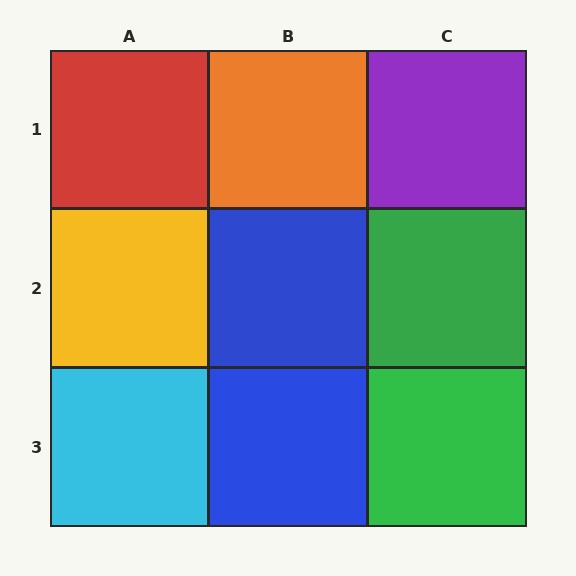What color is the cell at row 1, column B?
Orange.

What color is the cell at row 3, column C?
Green.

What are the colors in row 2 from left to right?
Yellow, blue, green.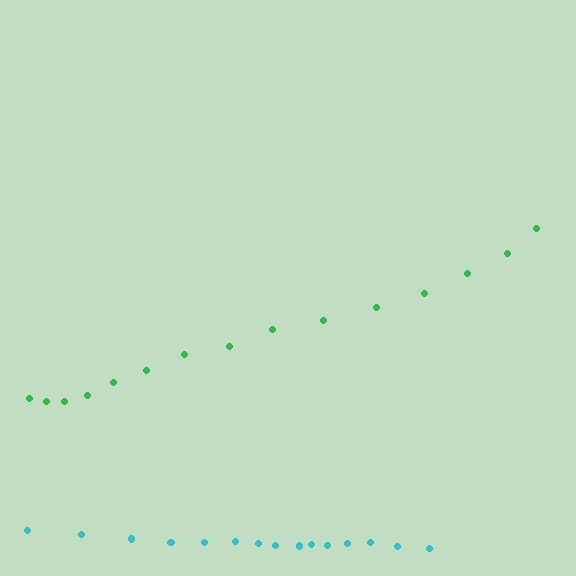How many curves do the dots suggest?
There are 2 distinct paths.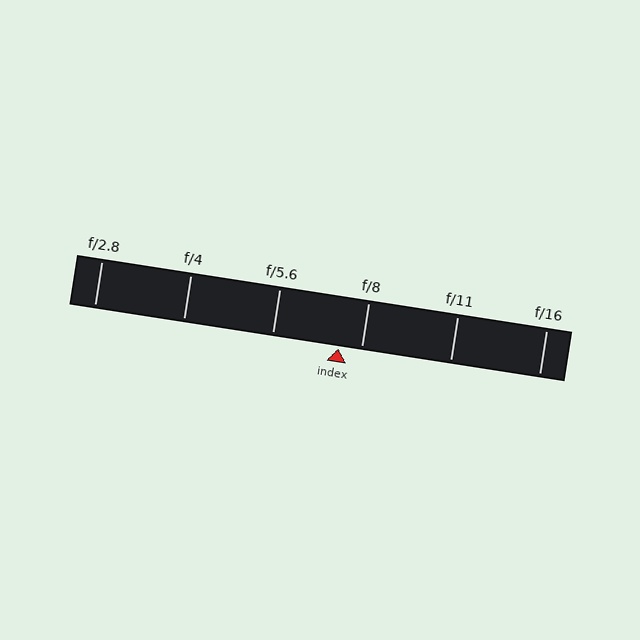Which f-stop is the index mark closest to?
The index mark is closest to f/8.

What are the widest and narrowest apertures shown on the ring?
The widest aperture shown is f/2.8 and the narrowest is f/16.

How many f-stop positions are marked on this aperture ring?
There are 6 f-stop positions marked.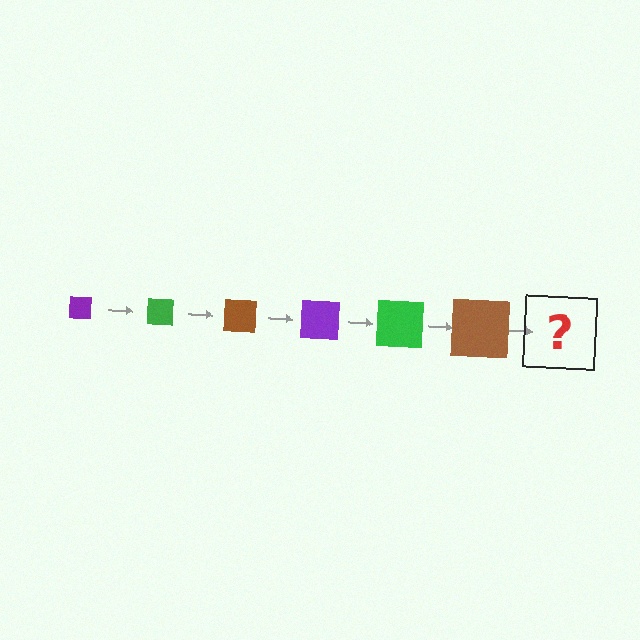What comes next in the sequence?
The next element should be a purple square, larger than the previous one.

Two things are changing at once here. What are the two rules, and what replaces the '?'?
The two rules are that the square grows larger each step and the color cycles through purple, green, and brown. The '?' should be a purple square, larger than the previous one.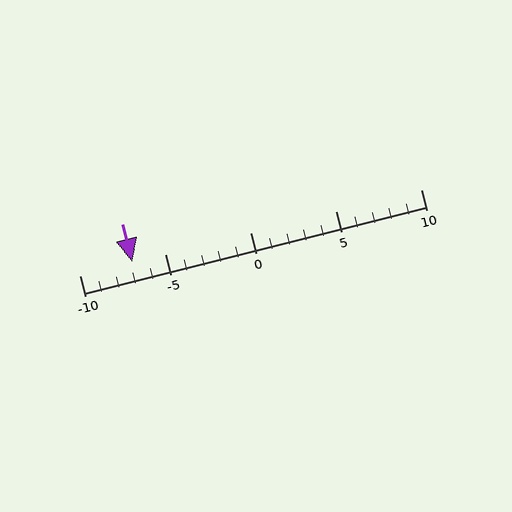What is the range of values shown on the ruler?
The ruler shows values from -10 to 10.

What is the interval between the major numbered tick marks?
The major tick marks are spaced 5 units apart.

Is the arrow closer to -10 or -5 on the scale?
The arrow is closer to -5.